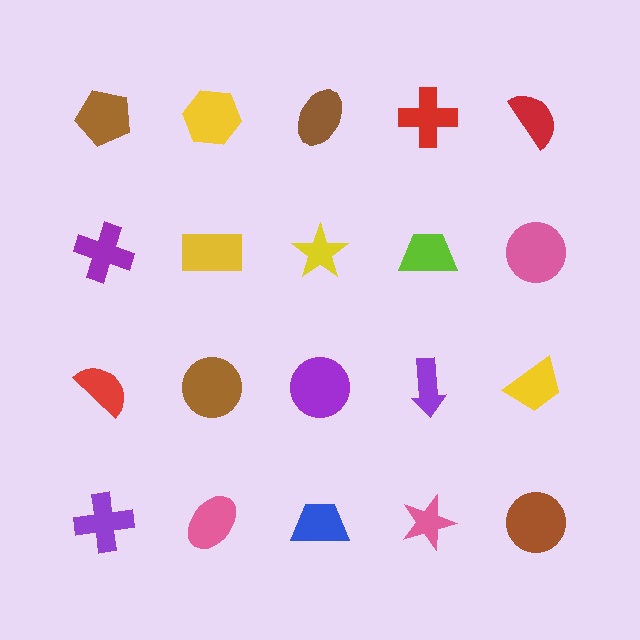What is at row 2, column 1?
A purple cross.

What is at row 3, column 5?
A yellow trapezoid.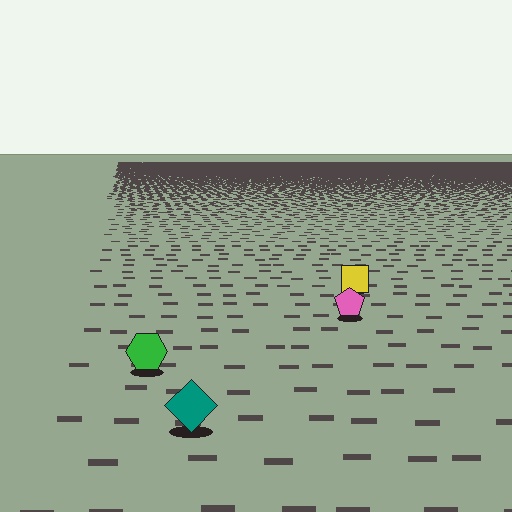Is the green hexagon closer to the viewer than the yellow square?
Yes. The green hexagon is closer — you can tell from the texture gradient: the ground texture is coarser near it.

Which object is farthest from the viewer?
The yellow square is farthest from the viewer. It appears smaller and the ground texture around it is denser.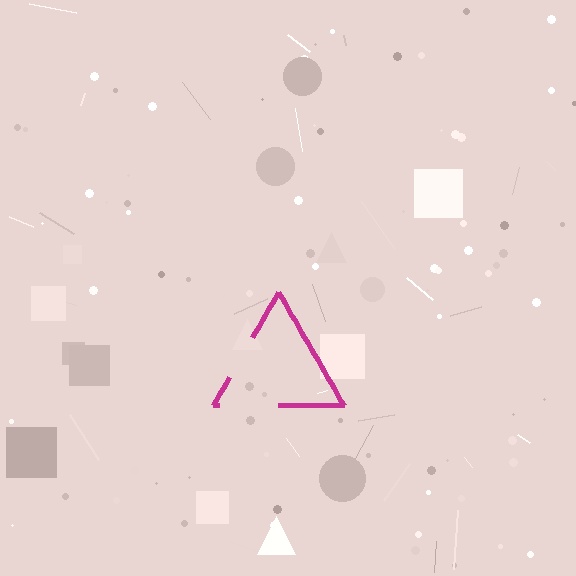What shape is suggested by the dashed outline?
The dashed outline suggests a triangle.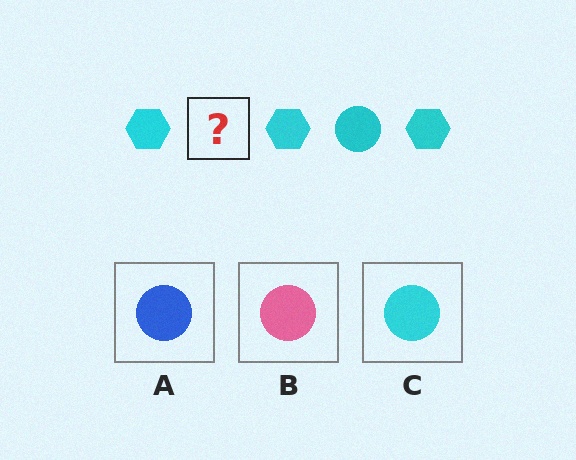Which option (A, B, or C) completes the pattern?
C.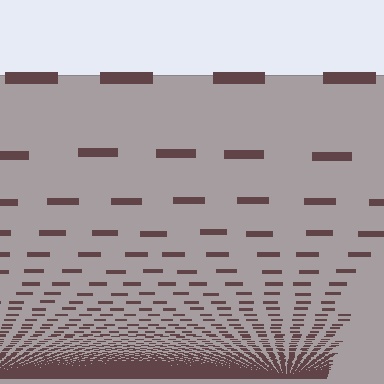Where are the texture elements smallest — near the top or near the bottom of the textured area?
Near the bottom.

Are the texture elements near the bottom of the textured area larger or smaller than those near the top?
Smaller. The gradient is inverted — elements near the bottom are smaller and denser.